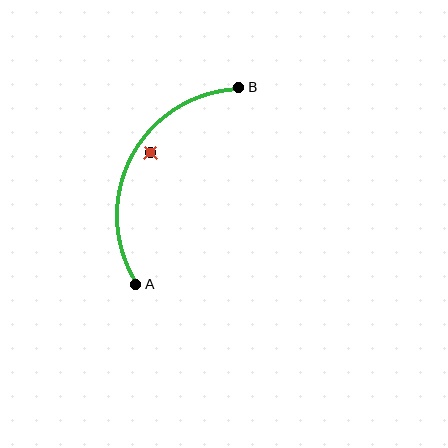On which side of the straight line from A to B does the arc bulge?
The arc bulges to the left of the straight line connecting A and B.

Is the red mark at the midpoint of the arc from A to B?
No — the red mark does not lie on the arc at all. It sits slightly inside the curve.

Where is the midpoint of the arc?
The arc midpoint is the point on the curve farthest from the straight line joining A and B. It sits to the left of that line.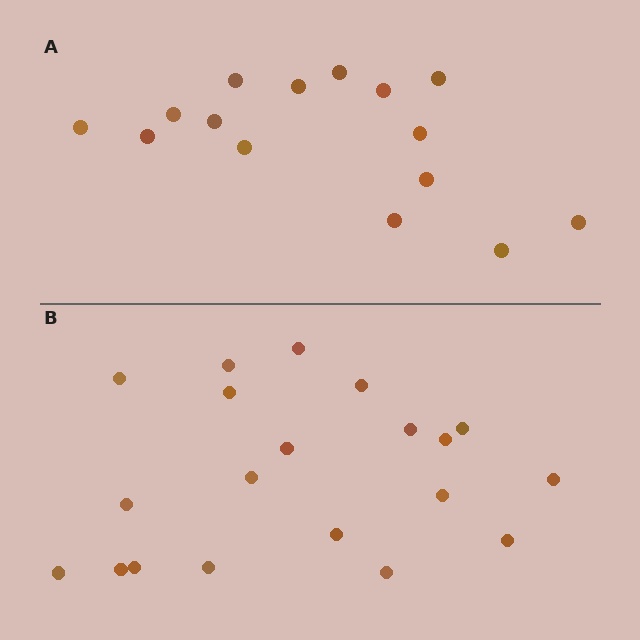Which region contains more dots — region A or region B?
Region B (the bottom region) has more dots.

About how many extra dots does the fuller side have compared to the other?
Region B has about 5 more dots than region A.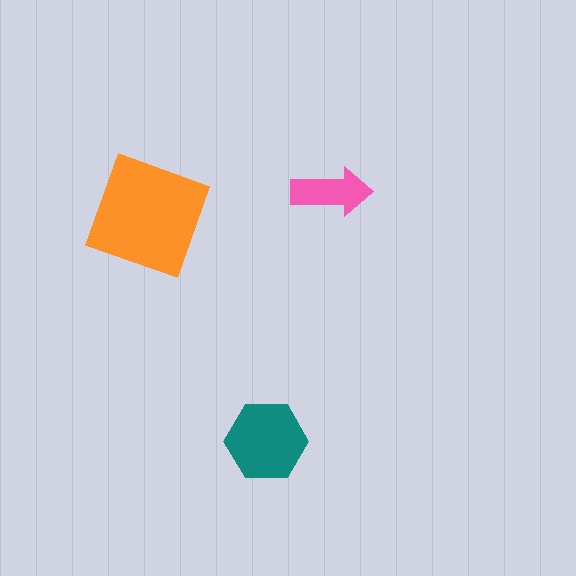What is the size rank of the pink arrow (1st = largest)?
3rd.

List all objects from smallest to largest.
The pink arrow, the teal hexagon, the orange square.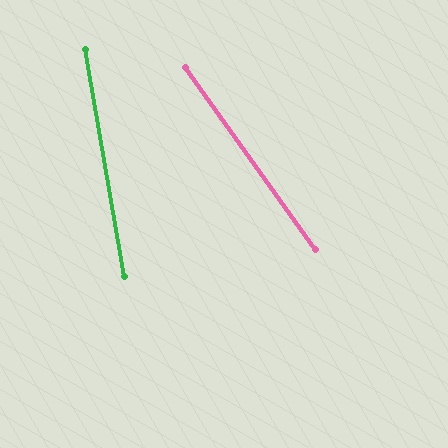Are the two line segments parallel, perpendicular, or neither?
Neither parallel nor perpendicular — they differ by about 26°.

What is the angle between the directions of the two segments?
Approximately 26 degrees.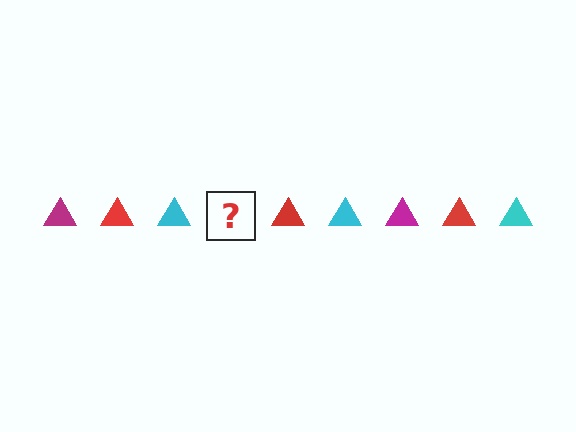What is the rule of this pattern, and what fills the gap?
The rule is that the pattern cycles through magenta, red, cyan triangles. The gap should be filled with a magenta triangle.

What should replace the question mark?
The question mark should be replaced with a magenta triangle.